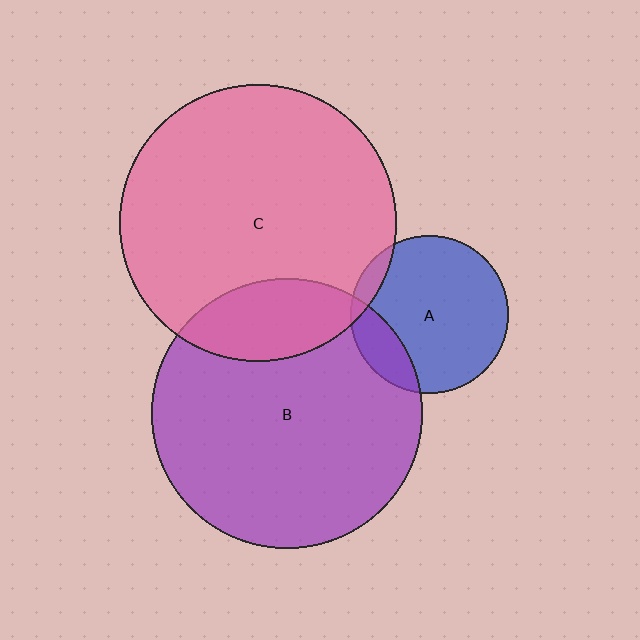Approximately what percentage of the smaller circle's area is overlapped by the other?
Approximately 20%.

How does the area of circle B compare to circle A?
Approximately 2.9 times.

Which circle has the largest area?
Circle C (pink).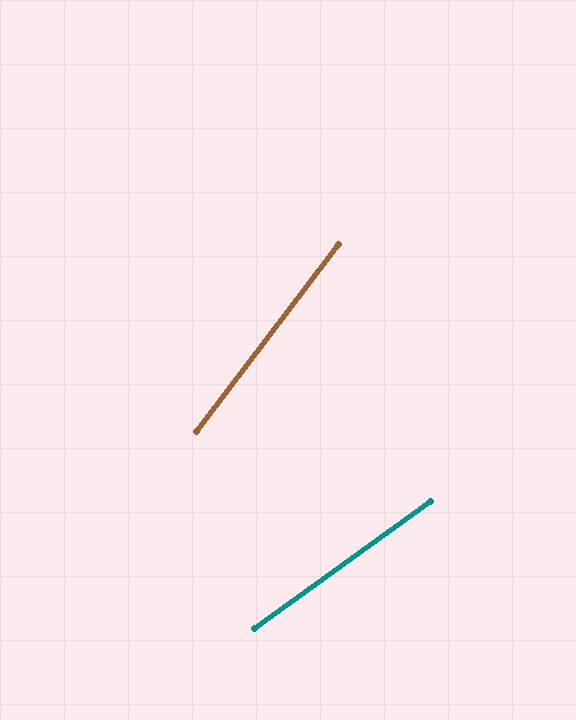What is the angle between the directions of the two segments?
Approximately 17 degrees.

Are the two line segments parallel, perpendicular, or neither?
Neither parallel nor perpendicular — they differ by about 17°.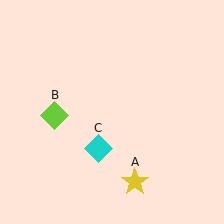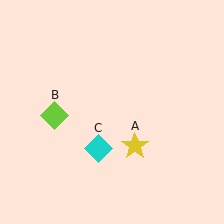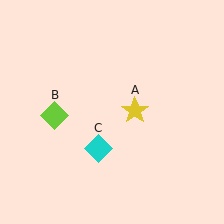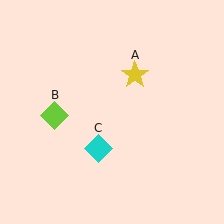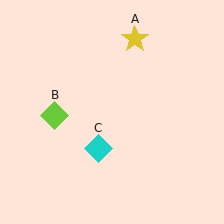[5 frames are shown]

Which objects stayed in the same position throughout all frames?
Lime diamond (object B) and cyan diamond (object C) remained stationary.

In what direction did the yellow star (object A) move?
The yellow star (object A) moved up.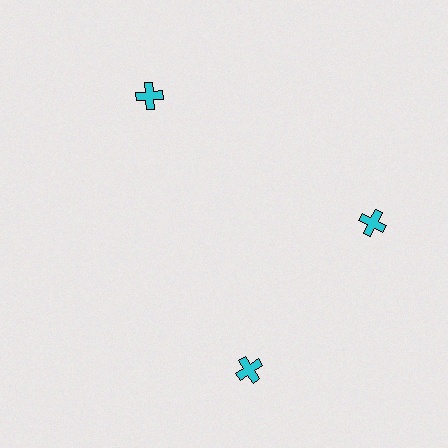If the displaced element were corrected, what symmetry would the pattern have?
It would have 3-fold rotational symmetry — the pattern would map onto itself every 120 degrees.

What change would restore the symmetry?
The symmetry would be restored by rotating it back into even spacing with its neighbors so that all 3 crosses sit at equal angles and equal distance from the center.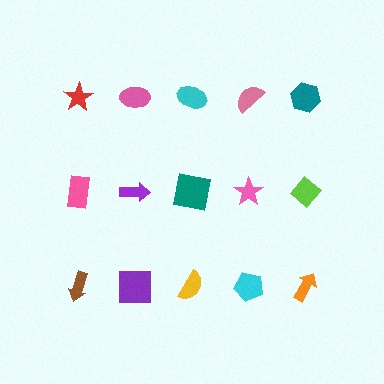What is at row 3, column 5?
An orange arrow.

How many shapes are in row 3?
5 shapes.